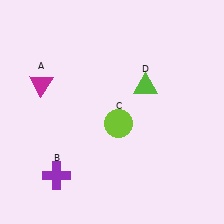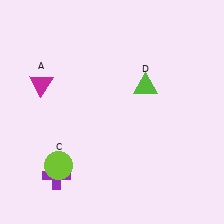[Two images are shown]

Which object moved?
The lime circle (C) moved left.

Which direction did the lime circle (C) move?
The lime circle (C) moved left.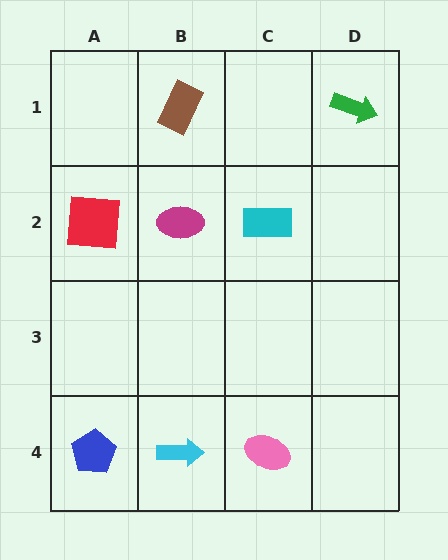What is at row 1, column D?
A green arrow.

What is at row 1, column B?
A brown rectangle.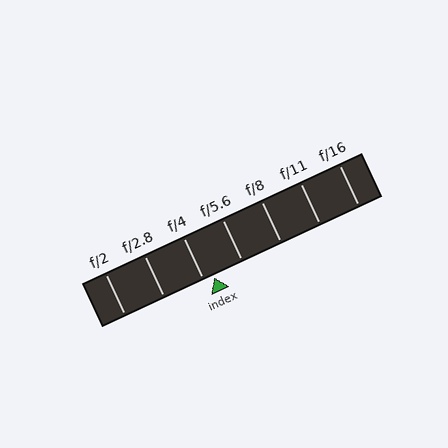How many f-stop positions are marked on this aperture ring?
There are 7 f-stop positions marked.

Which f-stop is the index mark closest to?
The index mark is closest to f/4.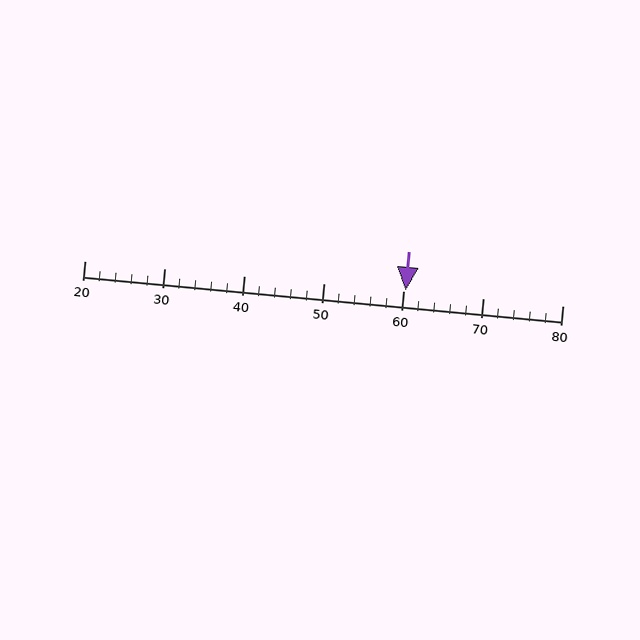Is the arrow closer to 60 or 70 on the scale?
The arrow is closer to 60.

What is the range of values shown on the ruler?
The ruler shows values from 20 to 80.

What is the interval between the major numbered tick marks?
The major tick marks are spaced 10 units apart.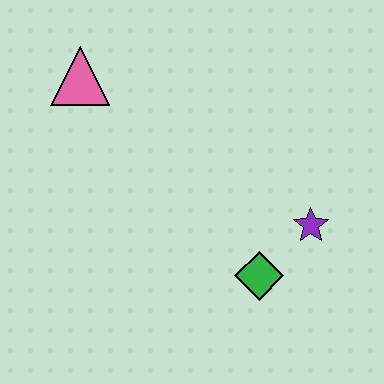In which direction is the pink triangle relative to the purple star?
The pink triangle is to the left of the purple star.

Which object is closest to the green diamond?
The purple star is closest to the green diamond.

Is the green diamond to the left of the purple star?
Yes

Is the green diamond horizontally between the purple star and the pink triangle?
Yes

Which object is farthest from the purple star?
The pink triangle is farthest from the purple star.